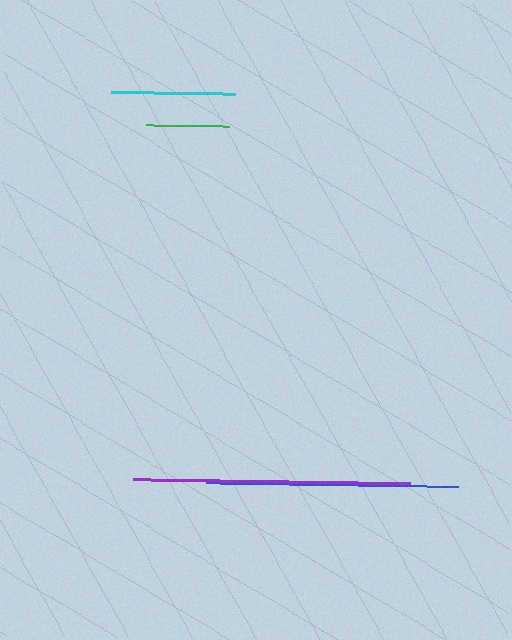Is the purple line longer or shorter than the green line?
The purple line is longer than the green line.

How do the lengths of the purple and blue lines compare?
The purple and blue lines are approximately the same length.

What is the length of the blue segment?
The blue segment is approximately 252 pixels long.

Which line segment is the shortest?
The green line is the shortest at approximately 83 pixels.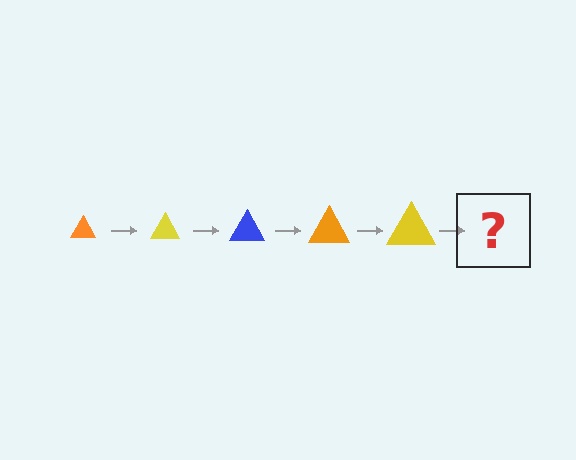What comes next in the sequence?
The next element should be a blue triangle, larger than the previous one.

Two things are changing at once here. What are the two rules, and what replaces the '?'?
The two rules are that the triangle grows larger each step and the color cycles through orange, yellow, and blue. The '?' should be a blue triangle, larger than the previous one.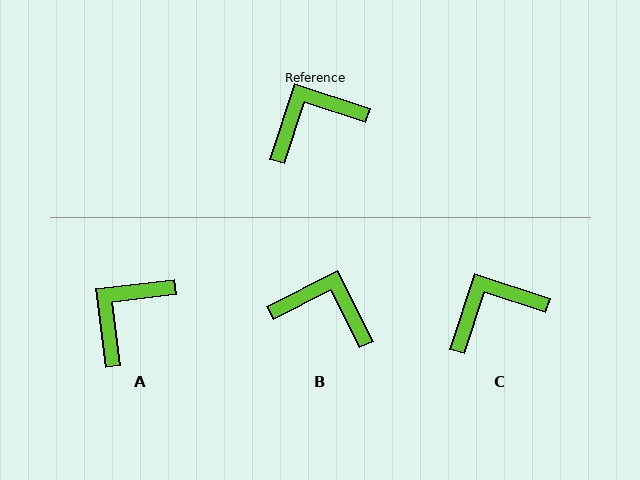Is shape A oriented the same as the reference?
No, it is off by about 25 degrees.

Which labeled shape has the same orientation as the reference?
C.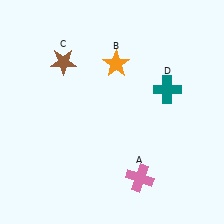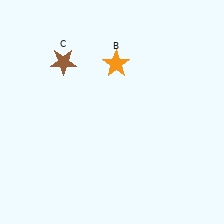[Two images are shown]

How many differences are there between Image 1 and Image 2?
There are 2 differences between the two images.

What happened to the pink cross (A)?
The pink cross (A) was removed in Image 2. It was in the bottom-right area of Image 1.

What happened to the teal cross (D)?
The teal cross (D) was removed in Image 2. It was in the top-right area of Image 1.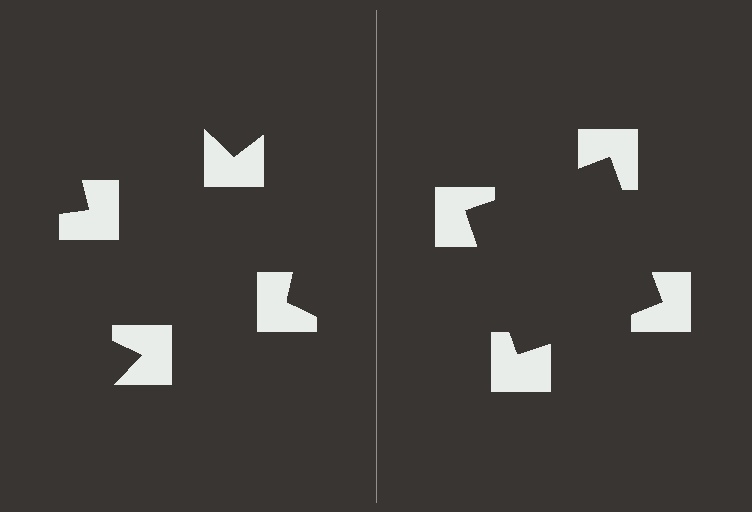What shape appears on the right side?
An illusory square.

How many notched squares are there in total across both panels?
8 — 4 on each side.